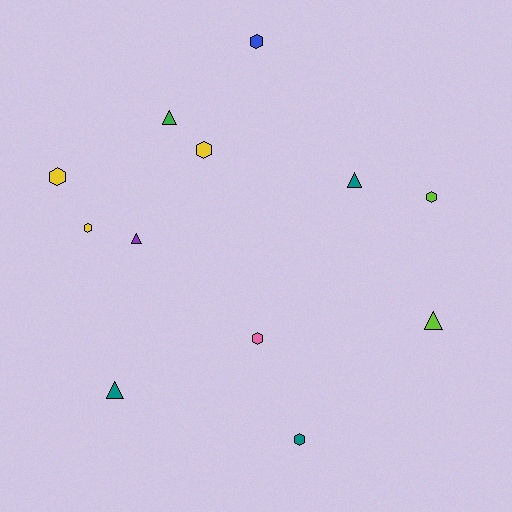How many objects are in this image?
There are 12 objects.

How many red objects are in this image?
There are no red objects.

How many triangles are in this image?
There are 5 triangles.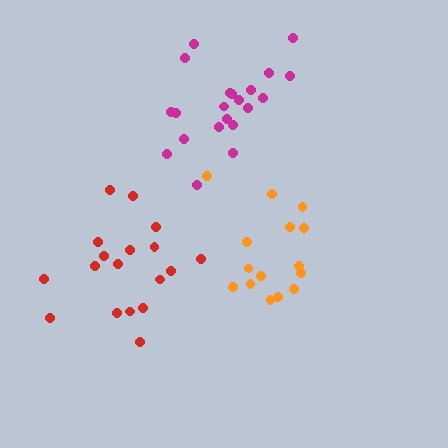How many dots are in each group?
Group 1: 15 dots, Group 2: 18 dots, Group 3: 21 dots (54 total).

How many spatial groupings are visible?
There are 3 spatial groupings.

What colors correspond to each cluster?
The clusters are colored: orange, red, magenta.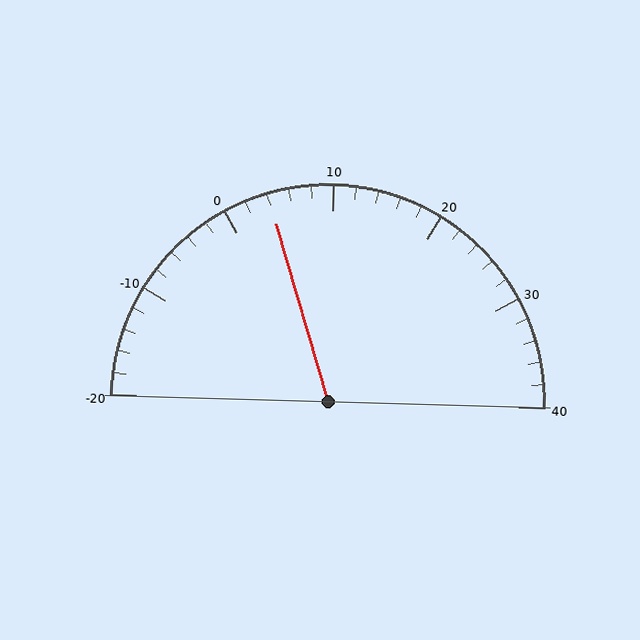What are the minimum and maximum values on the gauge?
The gauge ranges from -20 to 40.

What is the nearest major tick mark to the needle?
The nearest major tick mark is 0.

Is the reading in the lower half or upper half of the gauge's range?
The reading is in the lower half of the range (-20 to 40).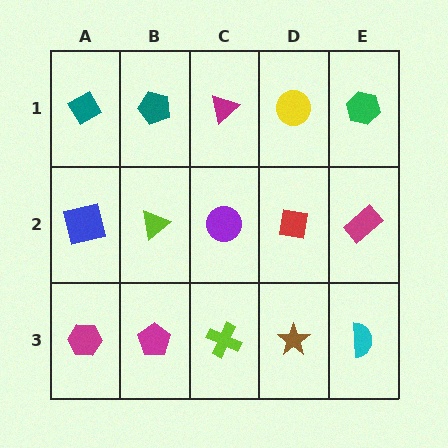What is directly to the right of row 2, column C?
A red square.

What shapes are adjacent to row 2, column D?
A yellow circle (row 1, column D), a brown star (row 3, column D), a purple circle (row 2, column C), a magenta rectangle (row 2, column E).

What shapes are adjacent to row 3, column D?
A red square (row 2, column D), a lime cross (row 3, column C), a cyan semicircle (row 3, column E).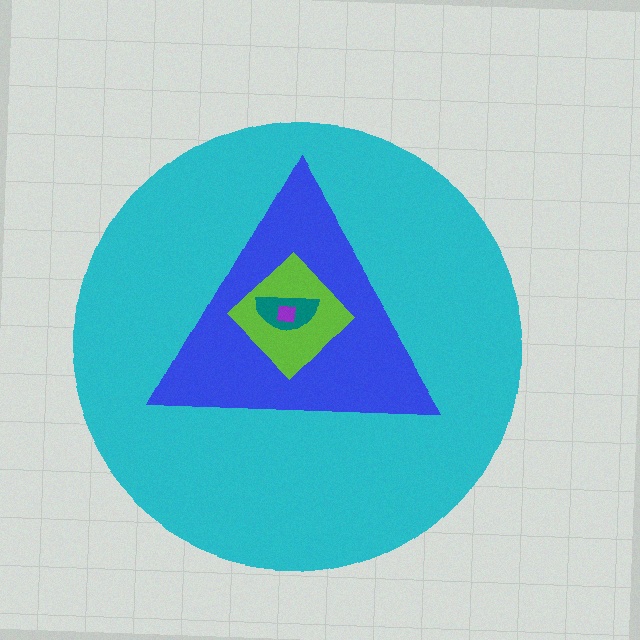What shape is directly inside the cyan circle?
The blue triangle.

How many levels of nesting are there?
5.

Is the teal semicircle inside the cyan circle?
Yes.